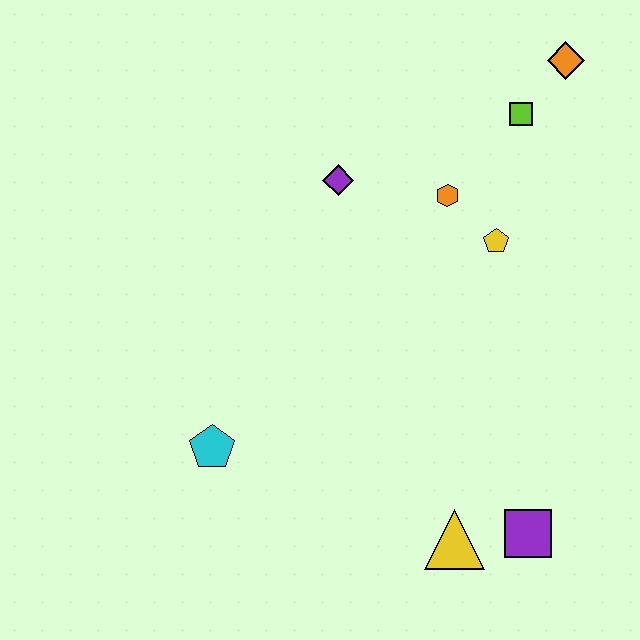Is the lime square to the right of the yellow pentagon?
Yes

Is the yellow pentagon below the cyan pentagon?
No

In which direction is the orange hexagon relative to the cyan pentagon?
The orange hexagon is above the cyan pentagon.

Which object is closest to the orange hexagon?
The yellow pentagon is closest to the orange hexagon.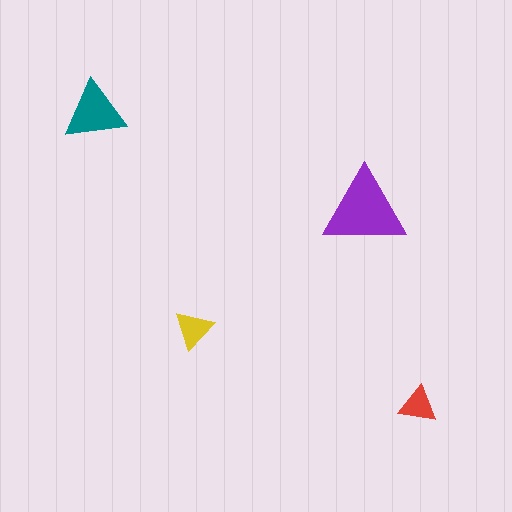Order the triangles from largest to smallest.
the purple one, the teal one, the yellow one, the red one.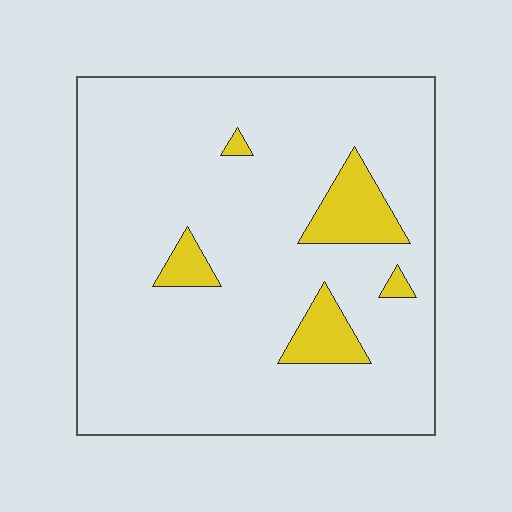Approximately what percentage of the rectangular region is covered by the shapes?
Approximately 10%.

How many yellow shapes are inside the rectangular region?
5.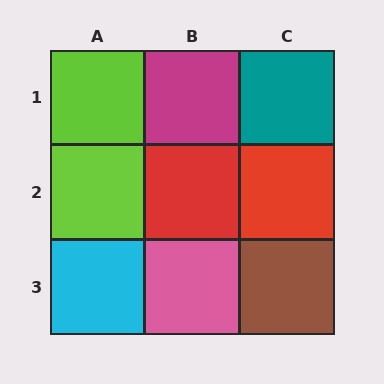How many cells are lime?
2 cells are lime.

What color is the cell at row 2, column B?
Red.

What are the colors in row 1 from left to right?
Lime, magenta, teal.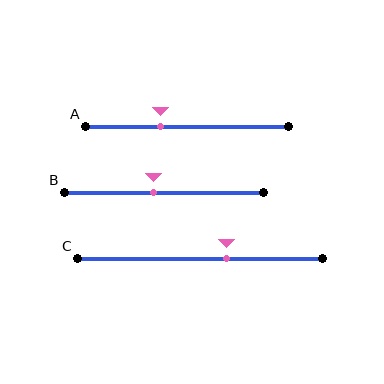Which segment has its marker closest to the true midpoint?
Segment B has its marker closest to the true midpoint.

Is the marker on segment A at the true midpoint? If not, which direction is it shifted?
No, the marker on segment A is shifted to the left by about 13% of the segment length.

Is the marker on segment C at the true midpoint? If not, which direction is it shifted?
No, the marker on segment C is shifted to the right by about 11% of the segment length.